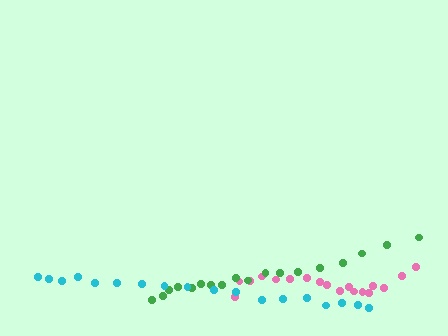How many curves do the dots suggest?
There are 3 distinct paths.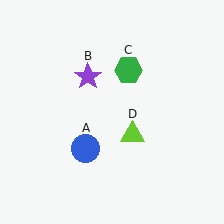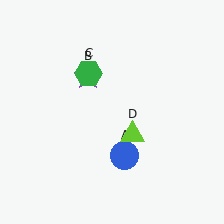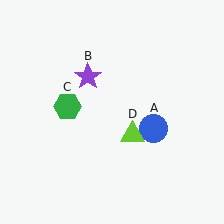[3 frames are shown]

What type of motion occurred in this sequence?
The blue circle (object A), green hexagon (object C) rotated counterclockwise around the center of the scene.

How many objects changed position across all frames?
2 objects changed position: blue circle (object A), green hexagon (object C).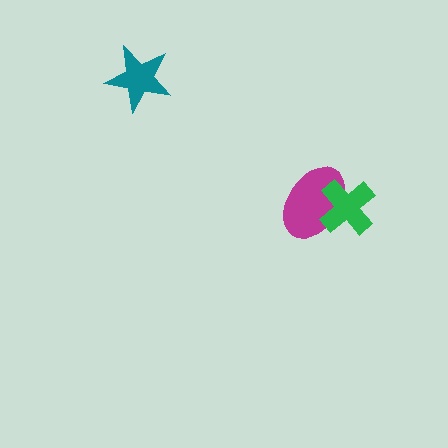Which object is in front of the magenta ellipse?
The green cross is in front of the magenta ellipse.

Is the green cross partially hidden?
No, no other shape covers it.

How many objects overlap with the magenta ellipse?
1 object overlaps with the magenta ellipse.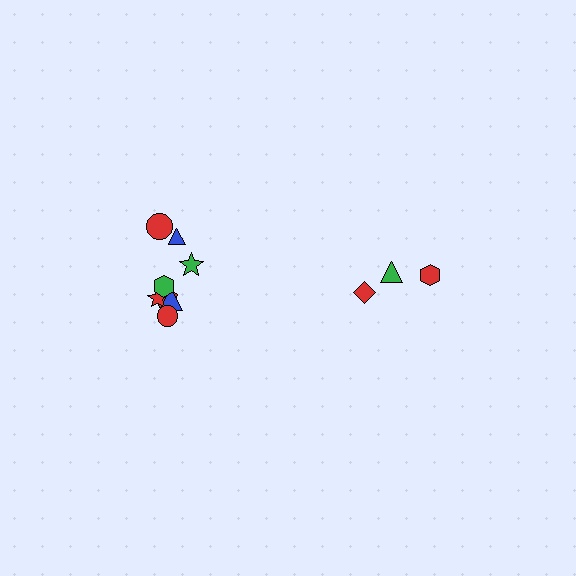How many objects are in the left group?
There are 8 objects.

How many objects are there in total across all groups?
There are 11 objects.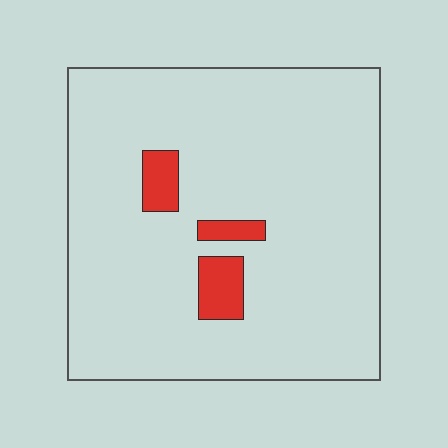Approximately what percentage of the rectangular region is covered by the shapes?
Approximately 5%.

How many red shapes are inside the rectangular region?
3.